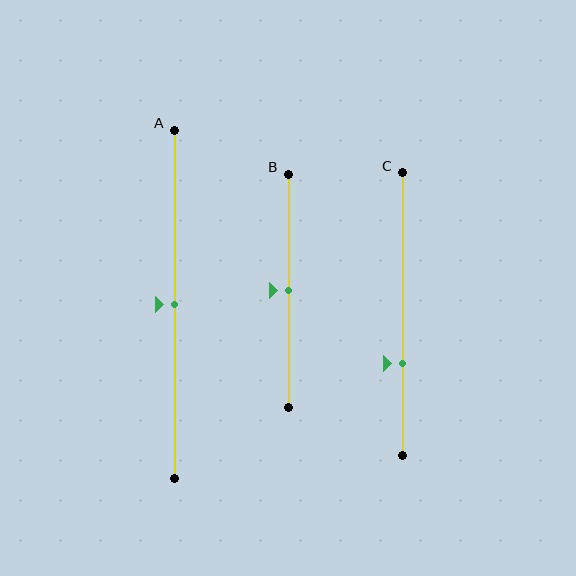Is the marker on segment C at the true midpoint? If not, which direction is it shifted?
No, the marker on segment C is shifted downward by about 17% of the segment length.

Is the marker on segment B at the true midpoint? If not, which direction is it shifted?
Yes, the marker on segment B is at the true midpoint.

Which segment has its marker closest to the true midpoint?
Segment A has its marker closest to the true midpoint.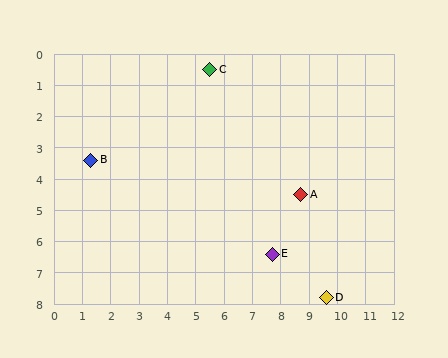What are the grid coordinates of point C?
Point C is at approximately (5.5, 0.5).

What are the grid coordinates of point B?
Point B is at approximately (1.3, 3.4).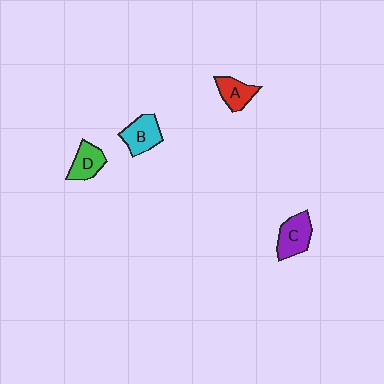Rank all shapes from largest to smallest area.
From largest to smallest: C (purple), B (cyan), D (green), A (red).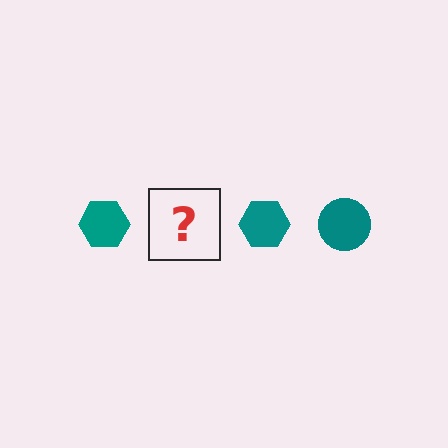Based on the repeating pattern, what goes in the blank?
The blank should be a teal circle.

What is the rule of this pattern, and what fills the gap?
The rule is that the pattern cycles through hexagon, circle shapes in teal. The gap should be filled with a teal circle.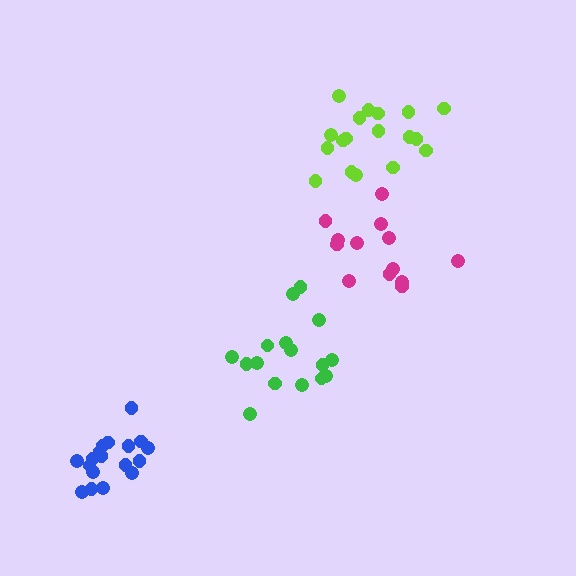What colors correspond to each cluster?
The clusters are colored: green, magenta, lime, blue.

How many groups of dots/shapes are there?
There are 4 groups.